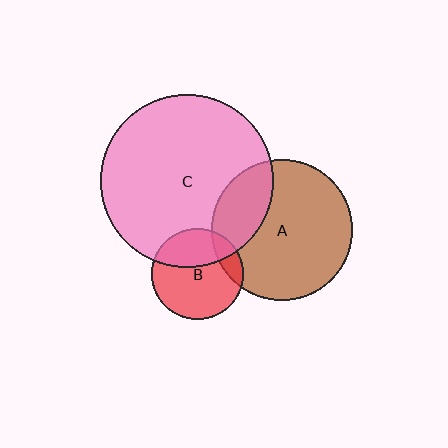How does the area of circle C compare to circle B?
Approximately 3.6 times.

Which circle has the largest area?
Circle C (pink).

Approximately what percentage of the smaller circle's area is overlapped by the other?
Approximately 25%.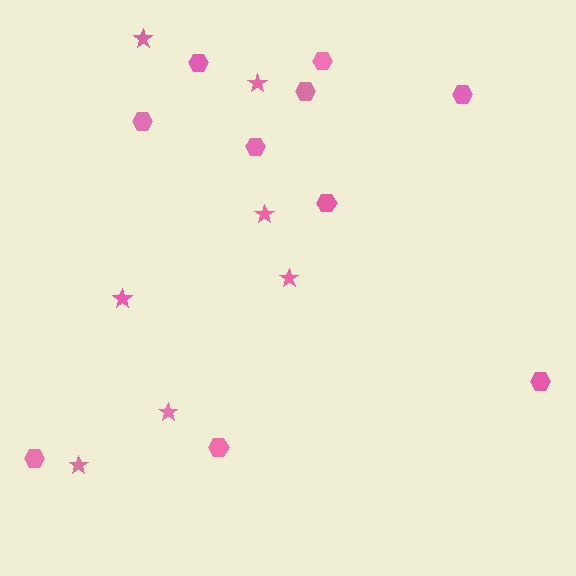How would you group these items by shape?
There are 2 groups: one group of stars (7) and one group of hexagons (10).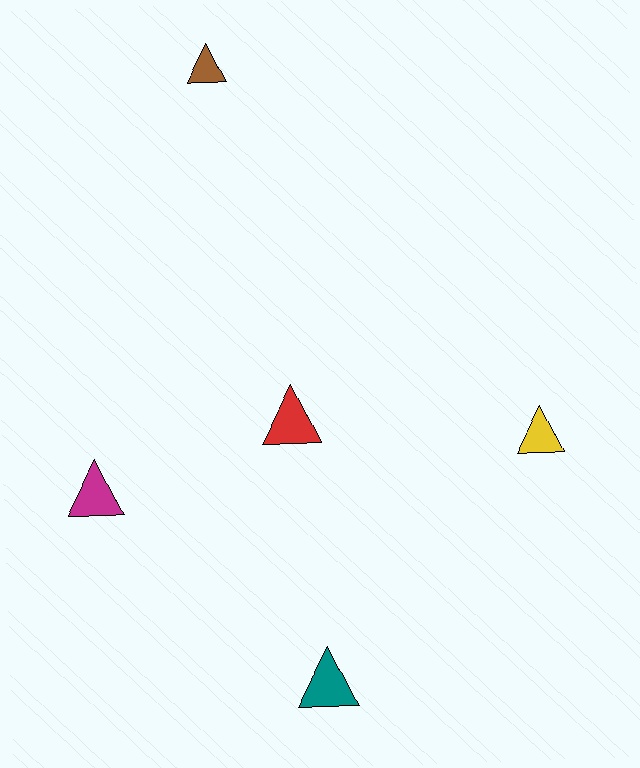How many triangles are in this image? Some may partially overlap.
There are 5 triangles.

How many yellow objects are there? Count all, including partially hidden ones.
There is 1 yellow object.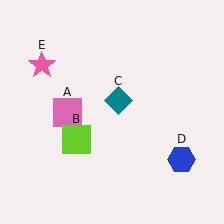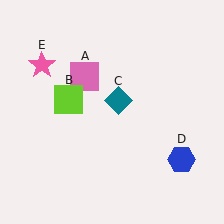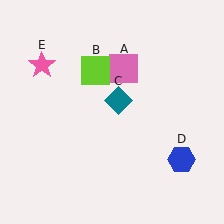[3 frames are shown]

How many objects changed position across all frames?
2 objects changed position: pink square (object A), lime square (object B).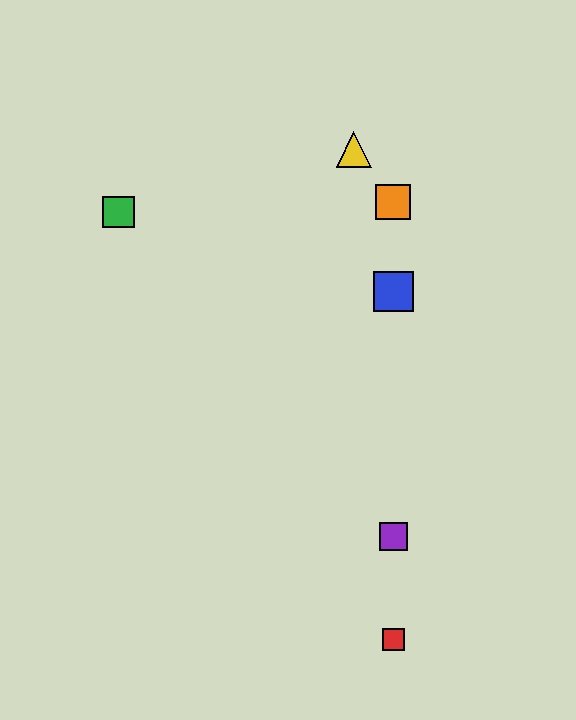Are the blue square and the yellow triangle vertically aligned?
No, the blue square is at x≈393 and the yellow triangle is at x≈354.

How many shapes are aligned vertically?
4 shapes (the red square, the blue square, the purple square, the orange square) are aligned vertically.